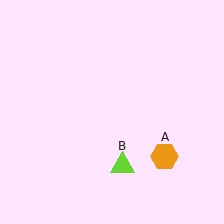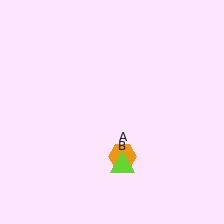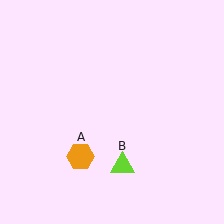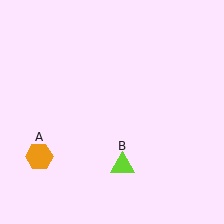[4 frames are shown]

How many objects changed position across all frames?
1 object changed position: orange hexagon (object A).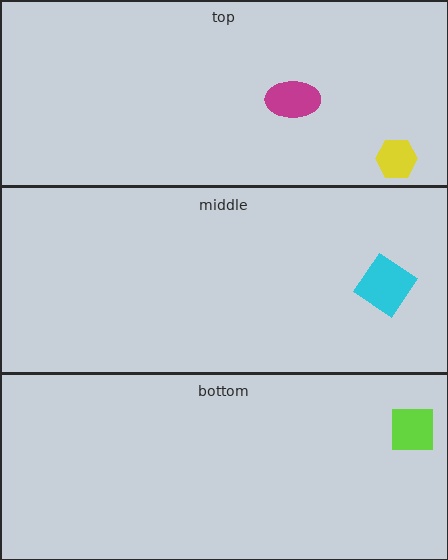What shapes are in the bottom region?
The lime square.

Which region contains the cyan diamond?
The middle region.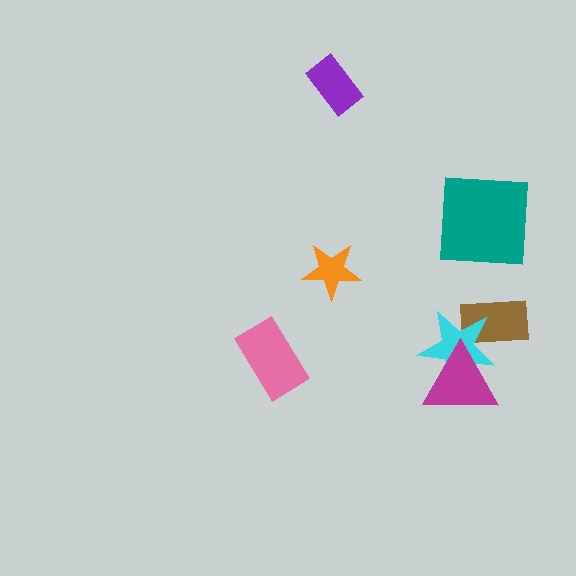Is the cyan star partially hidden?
Yes, it is partially covered by another shape.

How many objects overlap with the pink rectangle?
0 objects overlap with the pink rectangle.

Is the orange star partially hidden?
No, no other shape covers it.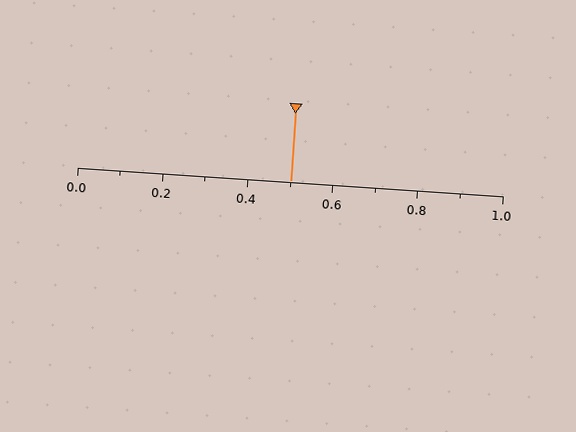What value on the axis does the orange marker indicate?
The marker indicates approximately 0.5.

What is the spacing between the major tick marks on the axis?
The major ticks are spaced 0.2 apart.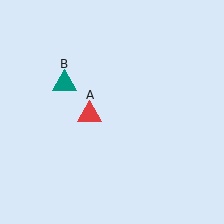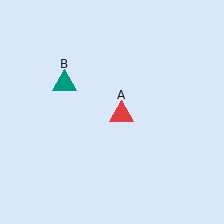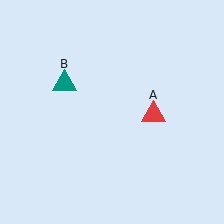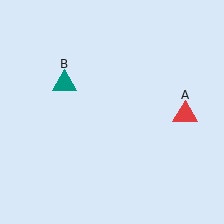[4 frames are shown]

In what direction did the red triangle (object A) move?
The red triangle (object A) moved right.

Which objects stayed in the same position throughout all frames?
Teal triangle (object B) remained stationary.